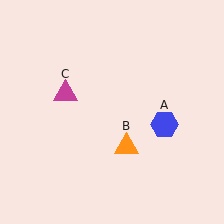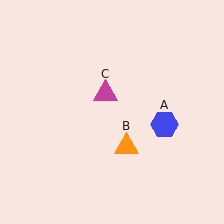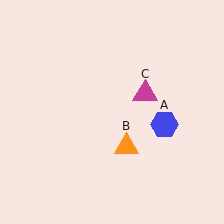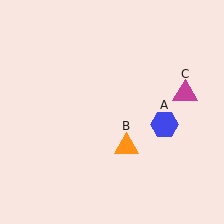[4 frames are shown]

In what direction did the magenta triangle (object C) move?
The magenta triangle (object C) moved right.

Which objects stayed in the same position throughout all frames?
Blue hexagon (object A) and orange triangle (object B) remained stationary.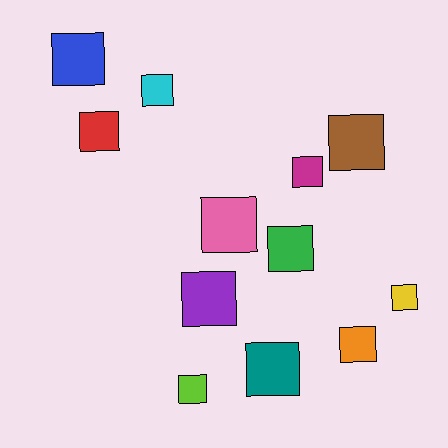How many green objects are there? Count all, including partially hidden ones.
There is 1 green object.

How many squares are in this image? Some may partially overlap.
There are 12 squares.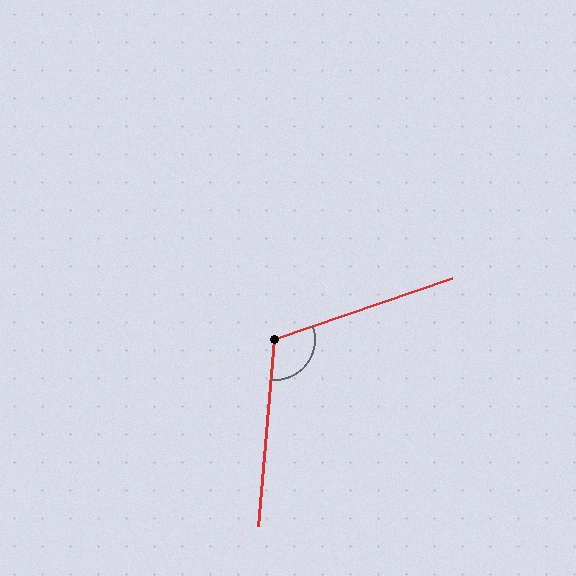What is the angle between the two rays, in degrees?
Approximately 113 degrees.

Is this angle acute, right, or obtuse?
It is obtuse.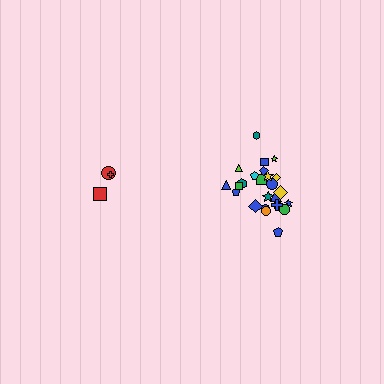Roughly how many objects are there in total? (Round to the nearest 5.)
Roughly 30 objects in total.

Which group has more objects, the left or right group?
The right group.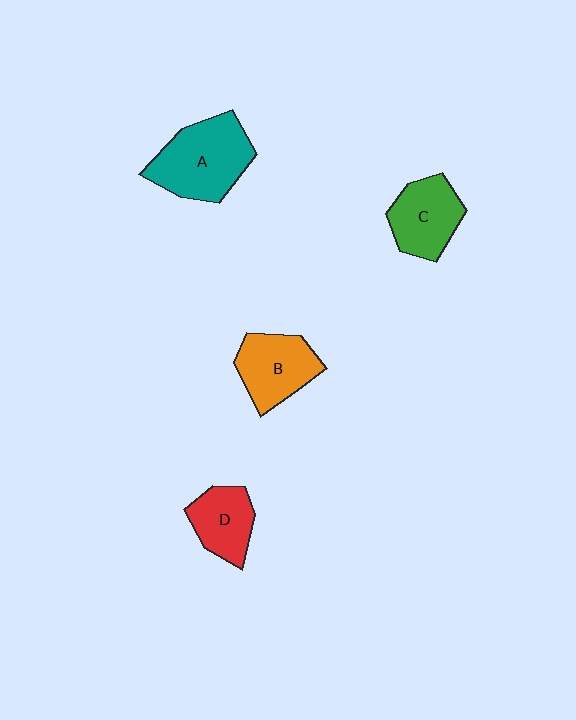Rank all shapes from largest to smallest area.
From largest to smallest: A (teal), B (orange), C (green), D (red).